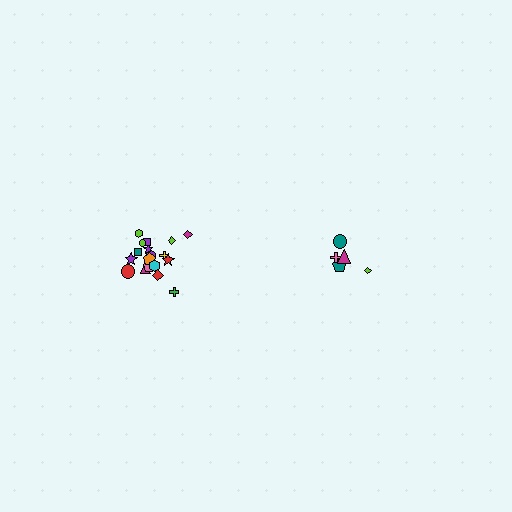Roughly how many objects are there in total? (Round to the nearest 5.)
Roughly 25 objects in total.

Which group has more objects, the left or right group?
The left group.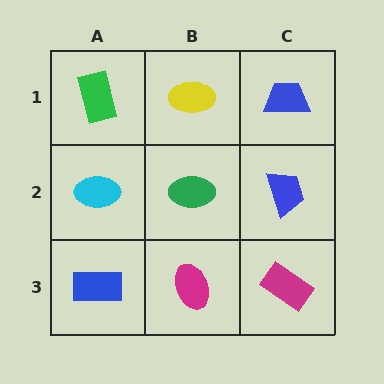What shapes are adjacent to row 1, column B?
A green ellipse (row 2, column B), a green rectangle (row 1, column A), a blue trapezoid (row 1, column C).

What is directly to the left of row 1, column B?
A green rectangle.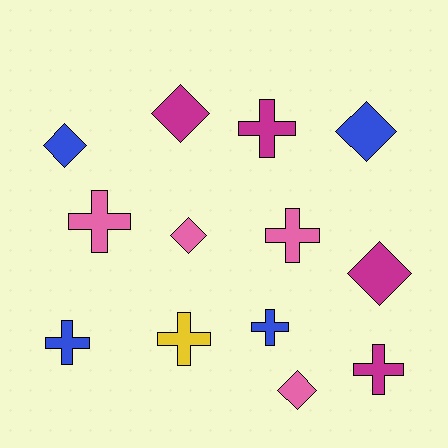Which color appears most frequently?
Blue, with 4 objects.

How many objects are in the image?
There are 13 objects.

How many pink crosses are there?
There are 2 pink crosses.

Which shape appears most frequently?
Cross, with 7 objects.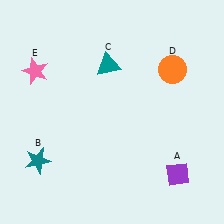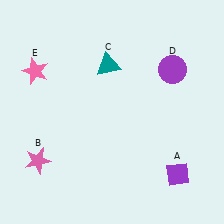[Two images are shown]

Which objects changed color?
B changed from teal to pink. D changed from orange to purple.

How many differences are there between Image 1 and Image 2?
There are 2 differences between the two images.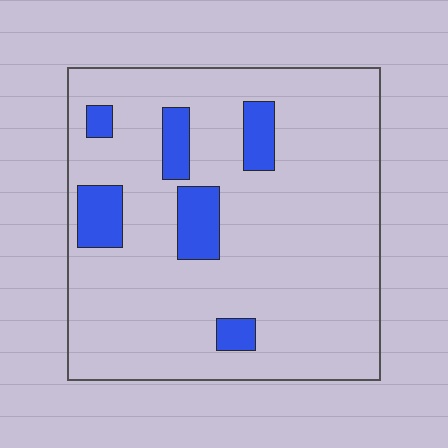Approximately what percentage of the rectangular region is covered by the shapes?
Approximately 15%.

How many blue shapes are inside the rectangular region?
6.